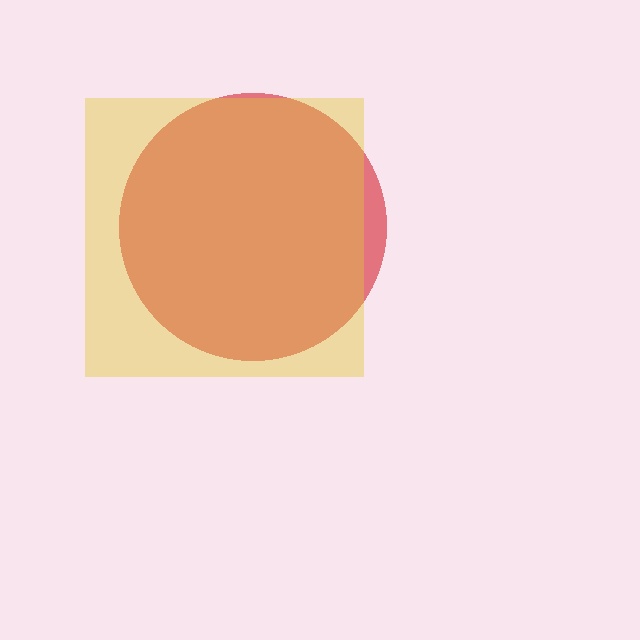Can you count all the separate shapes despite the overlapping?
Yes, there are 2 separate shapes.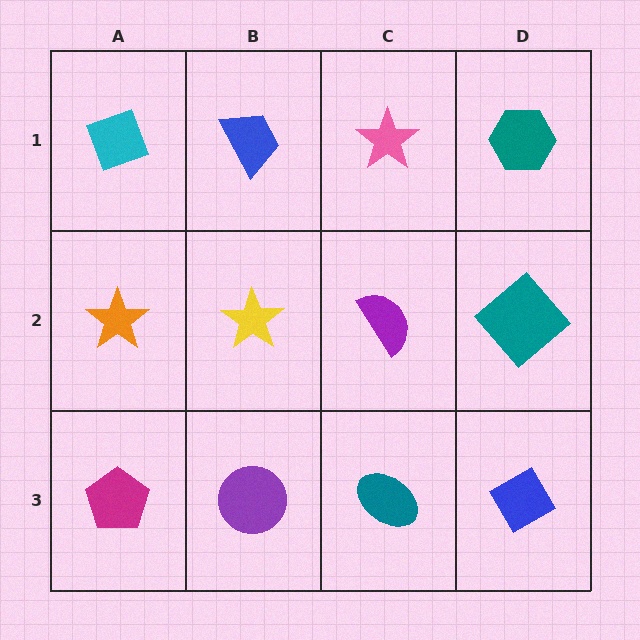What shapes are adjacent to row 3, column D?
A teal diamond (row 2, column D), a teal ellipse (row 3, column C).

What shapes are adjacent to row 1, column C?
A purple semicircle (row 2, column C), a blue trapezoid (row 1, column B), a teal hexagon (row 1, column D).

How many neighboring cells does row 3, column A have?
2.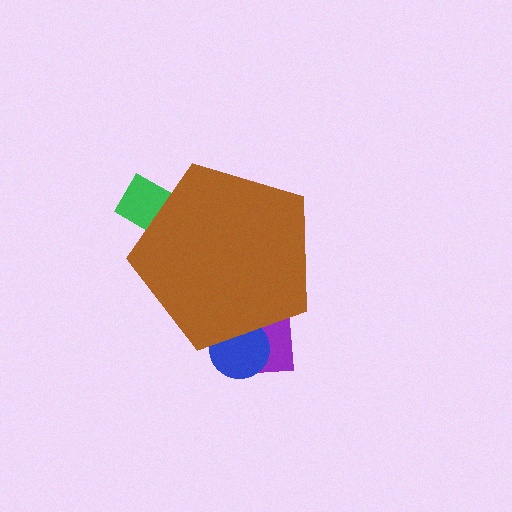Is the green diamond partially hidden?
Yes, the green diamond is partially hidden behind the brown pentagon.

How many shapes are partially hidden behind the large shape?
3 shapes are partially hidden.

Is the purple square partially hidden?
Yes, the purple square is partially hidden behind the brown pentagon.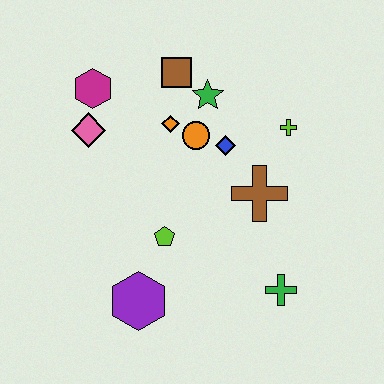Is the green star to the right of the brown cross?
No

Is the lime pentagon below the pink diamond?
Yes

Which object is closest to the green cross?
The brown cross is closest to the green cross.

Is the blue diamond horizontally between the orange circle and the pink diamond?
No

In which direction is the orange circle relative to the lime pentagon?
The orange circle is above the lime pentagon.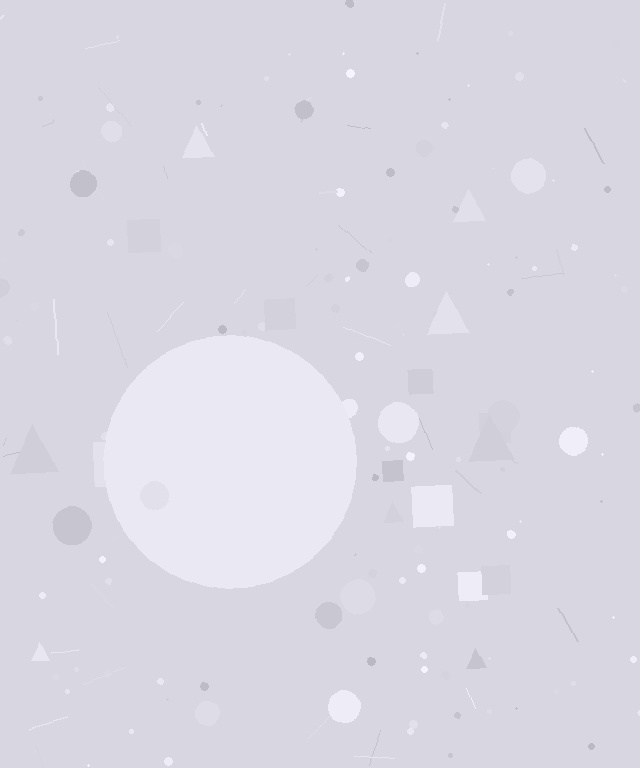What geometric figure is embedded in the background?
A circle is embedded in the background.